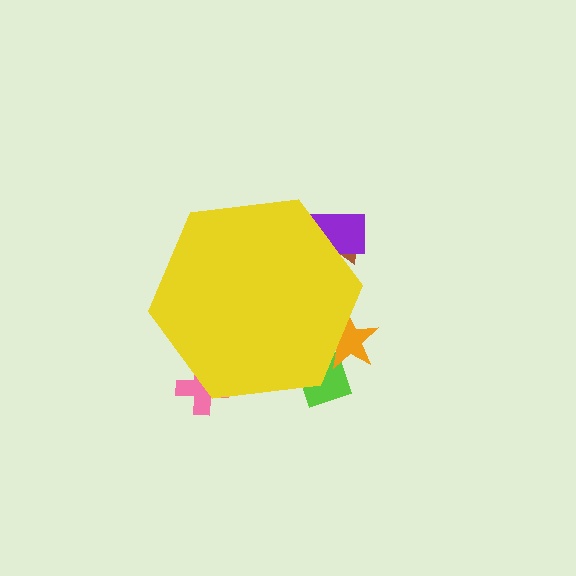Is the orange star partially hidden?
Yes, the orange star is partially hidden behind the yellow hexagon.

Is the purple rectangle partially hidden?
Yes, the purple rectangle is partially hidden behind the yellow hexagon.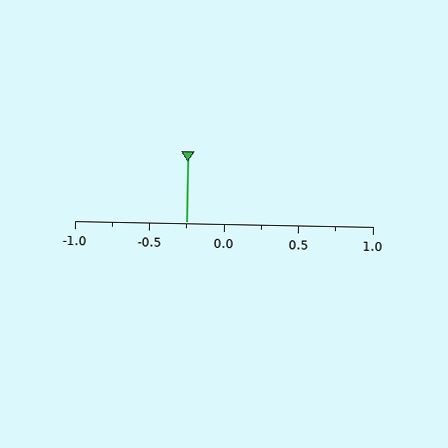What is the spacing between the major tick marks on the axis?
The major ticks are spaced 0.5 apart.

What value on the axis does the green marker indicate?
The marker indicates approximately -0.25.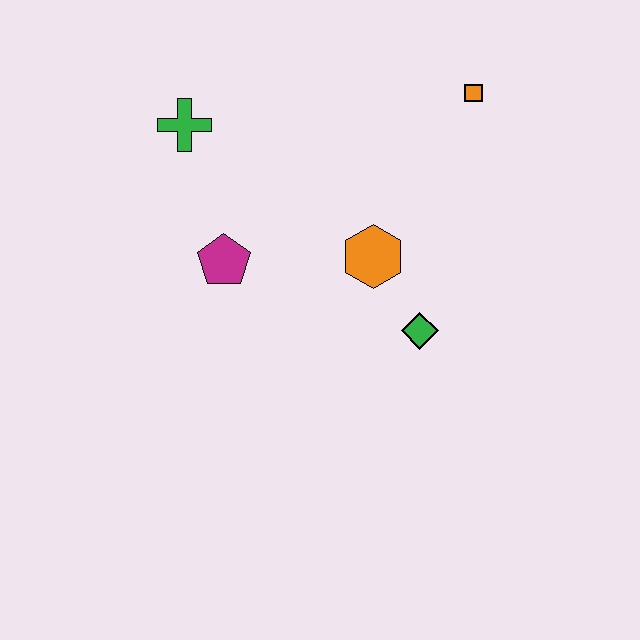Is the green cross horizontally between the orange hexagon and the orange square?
No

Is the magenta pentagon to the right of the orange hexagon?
No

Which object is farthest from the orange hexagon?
The green cross is farthest from the orange hexagon.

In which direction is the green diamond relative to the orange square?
The green diamond is below the orange square.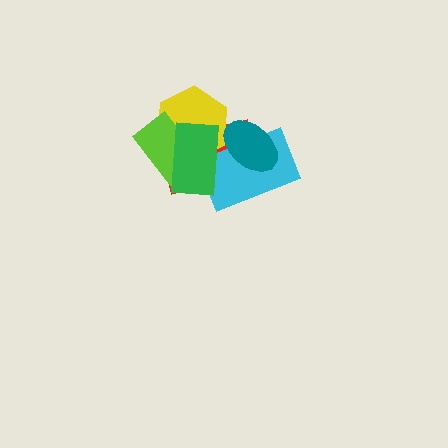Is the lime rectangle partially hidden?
Yes, it is partially covered by another shape.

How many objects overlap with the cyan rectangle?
4 objects overlap with the cyan rectangle.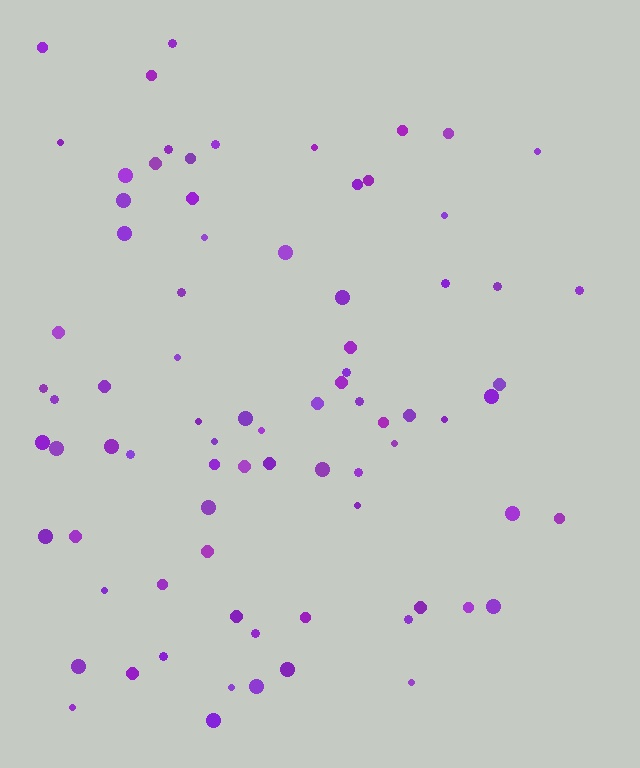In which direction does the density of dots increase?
From right to left, with the left side densest.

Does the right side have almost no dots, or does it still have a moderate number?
Still a moderate number, just noticeably fewer than the left.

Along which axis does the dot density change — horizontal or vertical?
Horizontal.